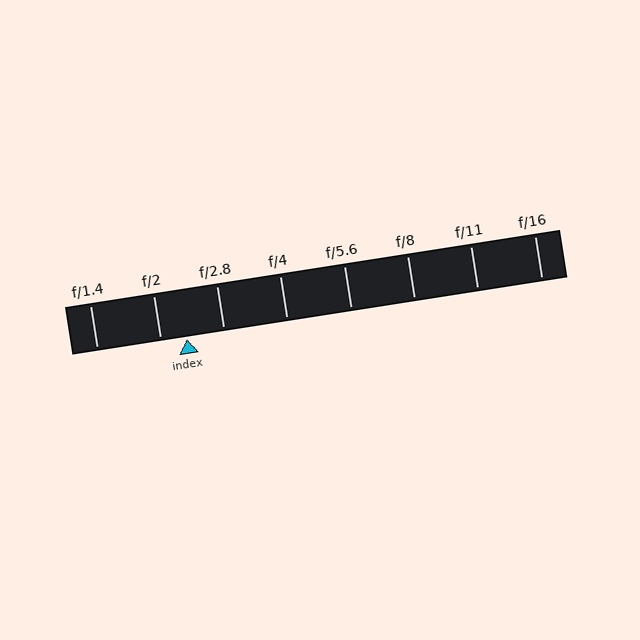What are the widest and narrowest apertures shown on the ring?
The widest aperture shown is f/1.4 and the narrowest is f/16.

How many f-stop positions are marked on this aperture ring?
There are 8 f-stop positions marked.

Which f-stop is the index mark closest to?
The index mark is closest to f/2.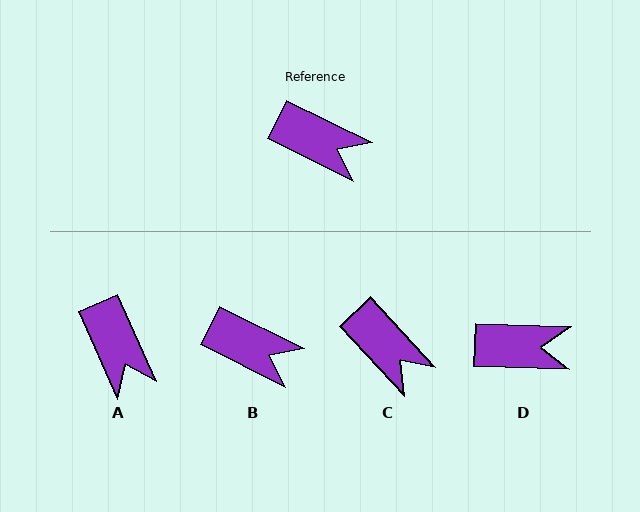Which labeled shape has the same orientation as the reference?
B.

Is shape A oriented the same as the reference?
No, it is off by about 39 degrees.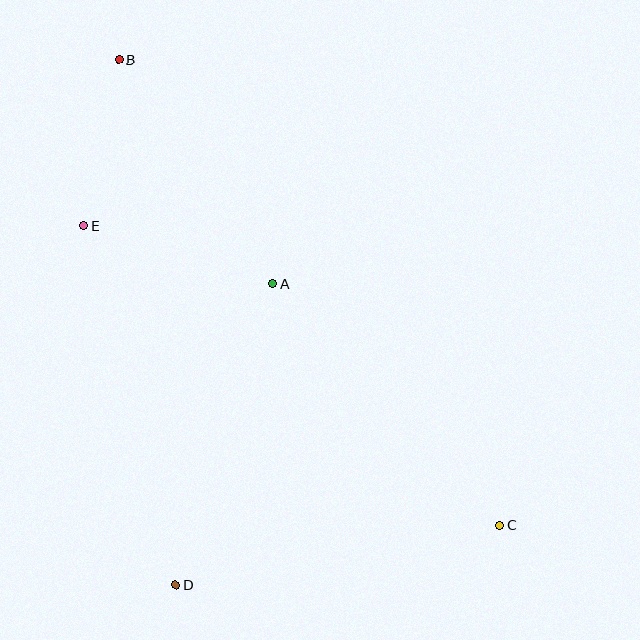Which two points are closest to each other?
Points B and E are closest to each other.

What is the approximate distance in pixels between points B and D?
The distance between B and D is approximately 528 pixels.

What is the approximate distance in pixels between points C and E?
The distance between C and E is approximately 513 pixels.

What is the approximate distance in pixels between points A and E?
The distance between A and E is approximately 197 pixels.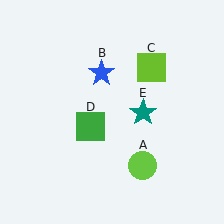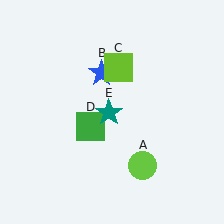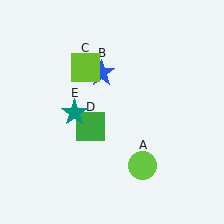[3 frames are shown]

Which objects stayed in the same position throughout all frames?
Lime circle (object A) and blue star (object B) and green square (object D) remained stationary.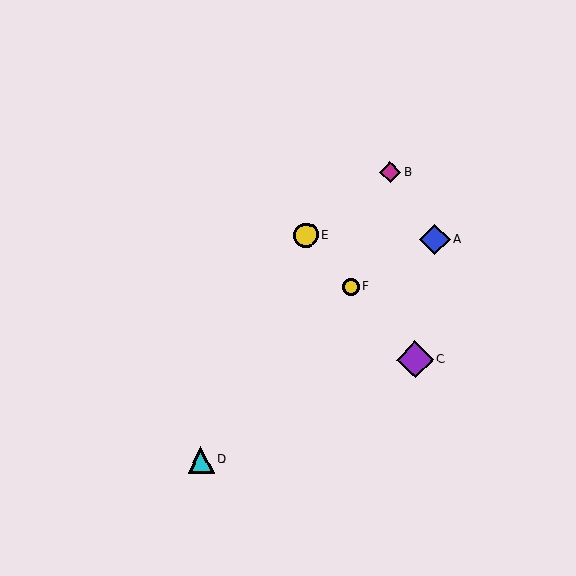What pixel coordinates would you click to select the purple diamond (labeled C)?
Click at (415, 360) to select the purple diamond C.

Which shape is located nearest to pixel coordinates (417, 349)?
The purple diamond (labeled C) at (415, 360) is nearest to that location.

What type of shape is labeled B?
Shape B is a magenta diamond.